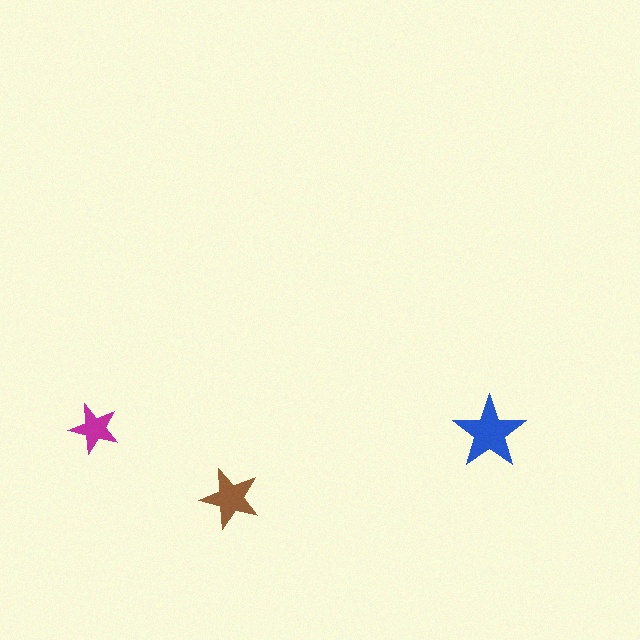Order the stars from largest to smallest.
the blue one, the brown one, the magenta one.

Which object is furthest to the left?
The magenta star is leftmost.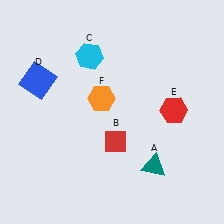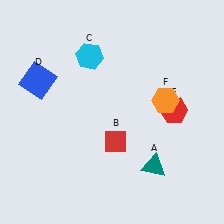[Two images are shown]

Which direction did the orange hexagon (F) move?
The orange hexagon (F) moved right.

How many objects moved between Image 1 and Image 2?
1 object moved between the two images.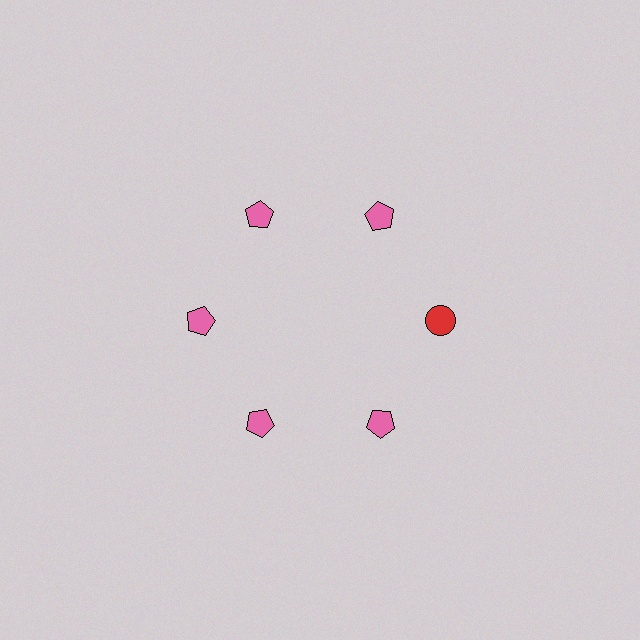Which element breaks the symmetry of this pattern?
The red circle at roughly the 3 o'clock position breaks the symmetry. All other shapes are pink pentagons.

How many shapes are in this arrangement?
There are 6 shapes arranged in a ring pattern.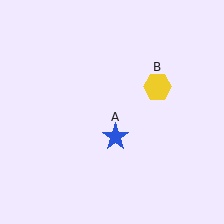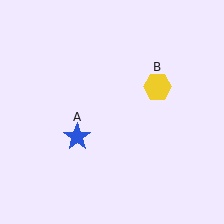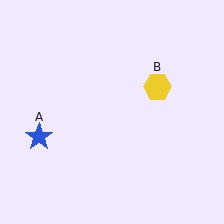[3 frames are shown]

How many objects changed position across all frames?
1 object changed position: blue star (object A).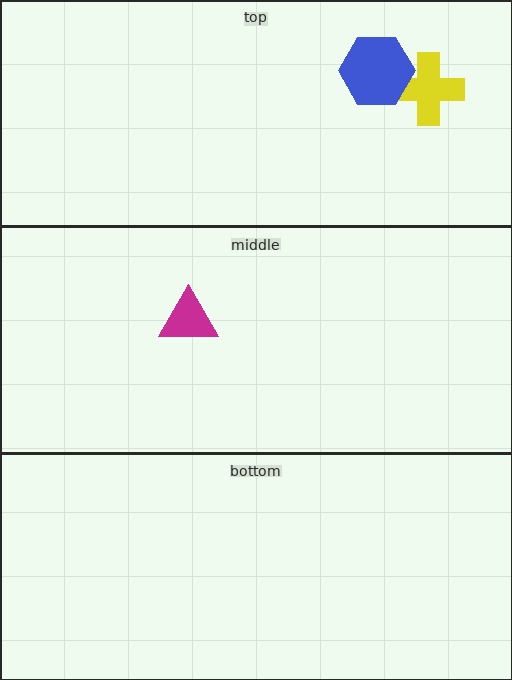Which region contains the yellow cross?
The top region.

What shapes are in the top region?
The yellow cross, the blue hexagon.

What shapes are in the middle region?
The magenta triangle.